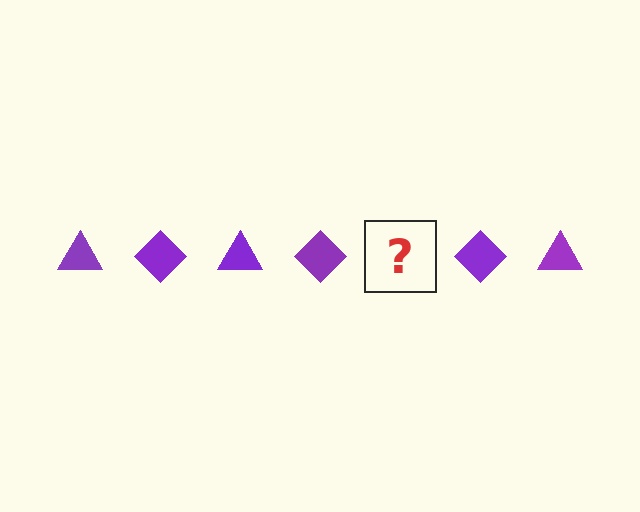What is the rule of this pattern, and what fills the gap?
The rule is that the pattern cycles through triangle, diamond shapes in purple. The gap should be filled with a purple triangle.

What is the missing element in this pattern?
The missing element is a purple triangle.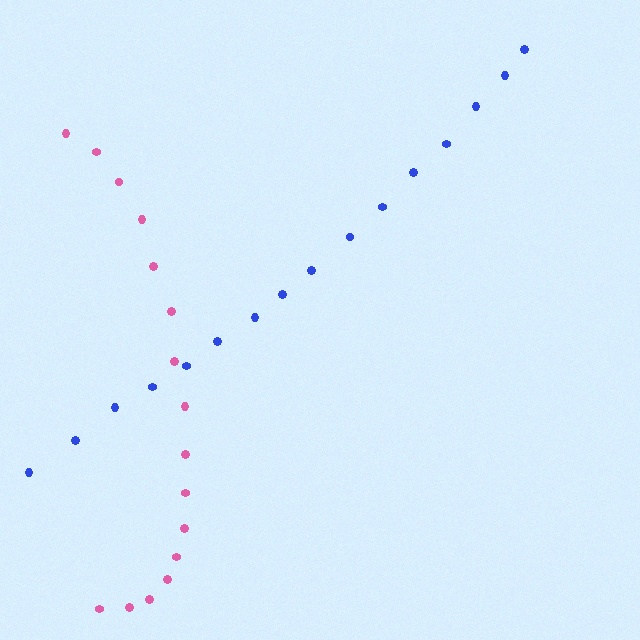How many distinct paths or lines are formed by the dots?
There are 2 distinct paths.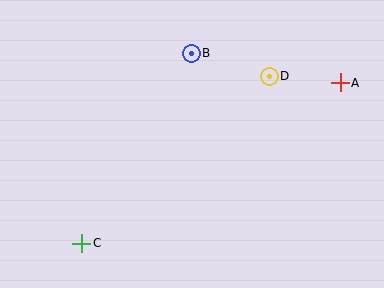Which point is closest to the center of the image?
Point B at (191, 53) is closest to the center.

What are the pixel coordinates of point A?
Point A is at (340, 83).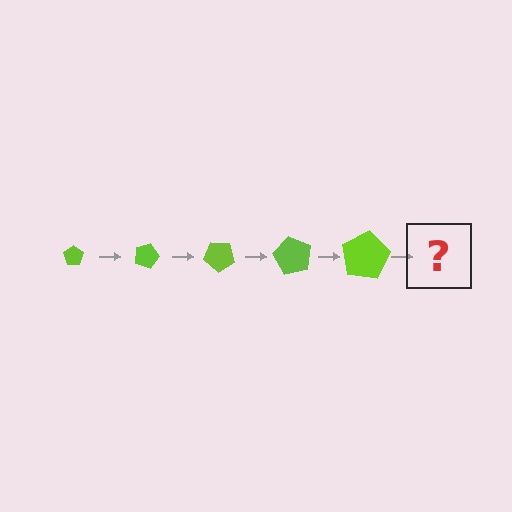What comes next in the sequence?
The next element should be a pentagon, larger than the previous one and rotated 100 degrees from the start.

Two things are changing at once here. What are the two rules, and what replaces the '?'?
The two rules are that the pentagon grows larger each step and it rotates 20 degrees each step. The '?' should be a pentagon, larger than the previous one and rotated 100 degrees from the start.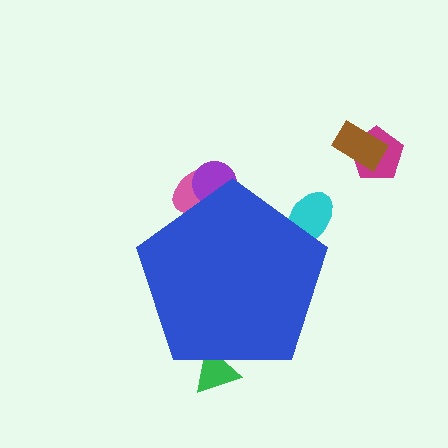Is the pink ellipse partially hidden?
Yes, the pink ellipse is partially hidden behind the blue pentagon.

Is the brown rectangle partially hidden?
No, the brown rectangle is fully visible.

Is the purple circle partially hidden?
Yes, the purple circle is partially hidden behind the blue pentagon.